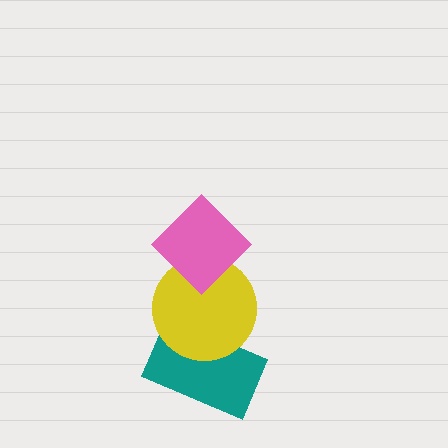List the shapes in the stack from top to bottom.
From top to bottom: the pink diamond, the yellow circle, the teal rectangle.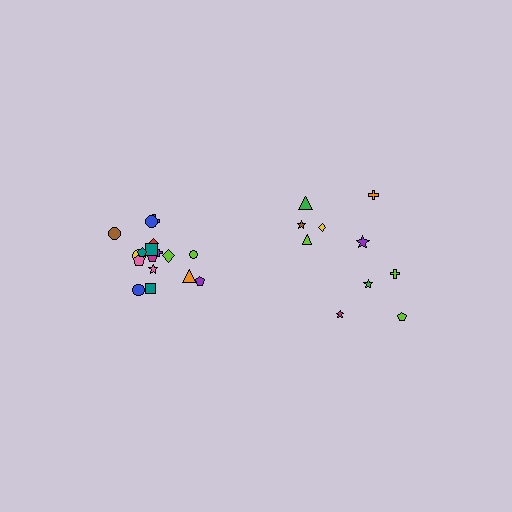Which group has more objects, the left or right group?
The left group.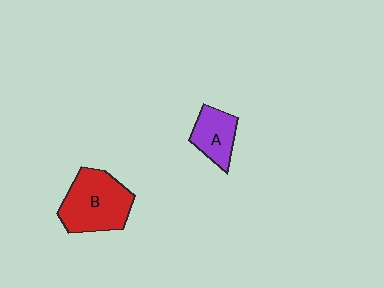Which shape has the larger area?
Shape B (red).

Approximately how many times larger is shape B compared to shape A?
Approximately 1.8 times.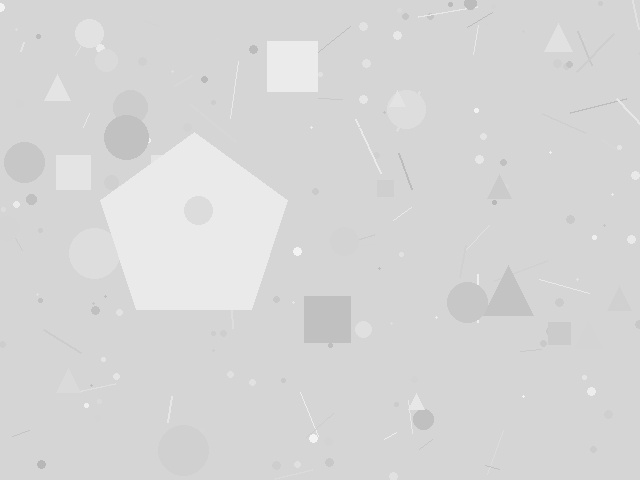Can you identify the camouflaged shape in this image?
The camouflaged shape is a pentagon.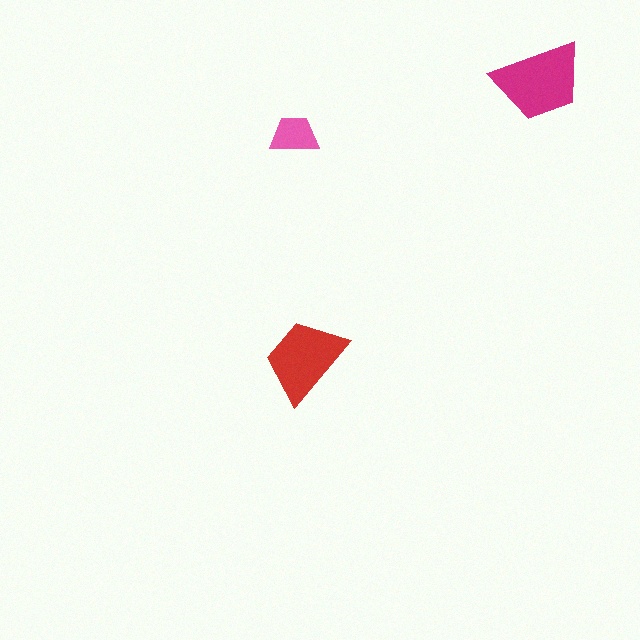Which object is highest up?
The magenta trapezoid is topmost.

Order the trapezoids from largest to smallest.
the magenta one, the red one, the pink one.